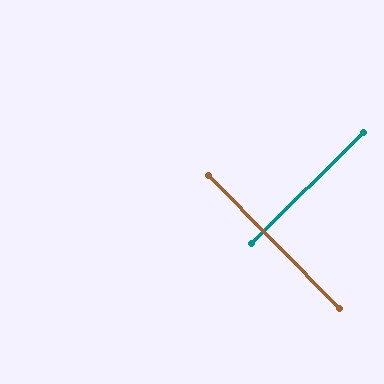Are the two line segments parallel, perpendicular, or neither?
Perpendicular — they meet at approximately 90°.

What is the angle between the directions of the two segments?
Approximately 90 degrees.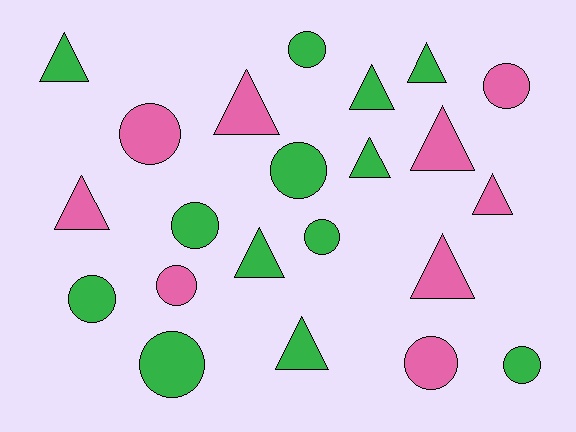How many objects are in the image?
There are 22 objects.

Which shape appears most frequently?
Circle, with 11 objects.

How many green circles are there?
There are 7 green circles.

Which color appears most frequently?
Green, with 13 objects.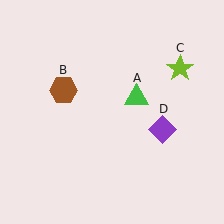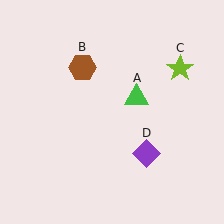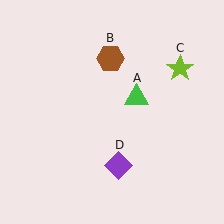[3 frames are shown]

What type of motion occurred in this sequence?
The brown hexagon (object B), purple diamond (object D) rotated clockwise around the center of the scene.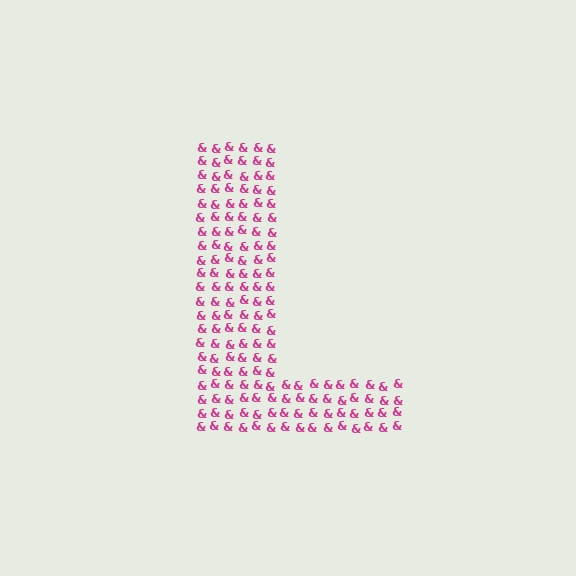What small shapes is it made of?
It is made of small ampersands.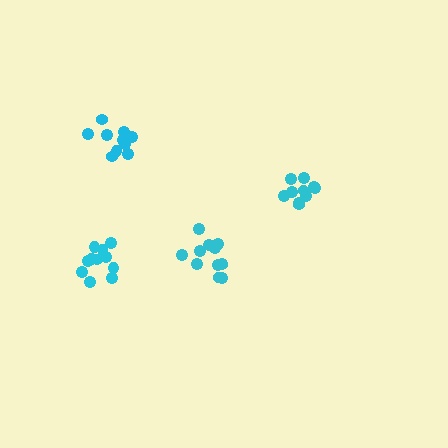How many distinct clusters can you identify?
There are 4 distinct clusters.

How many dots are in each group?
Group 1: 10 dots, Group 2: 12 dots, Group 3: 10 dots, Group 4: 11 dots (43 total).